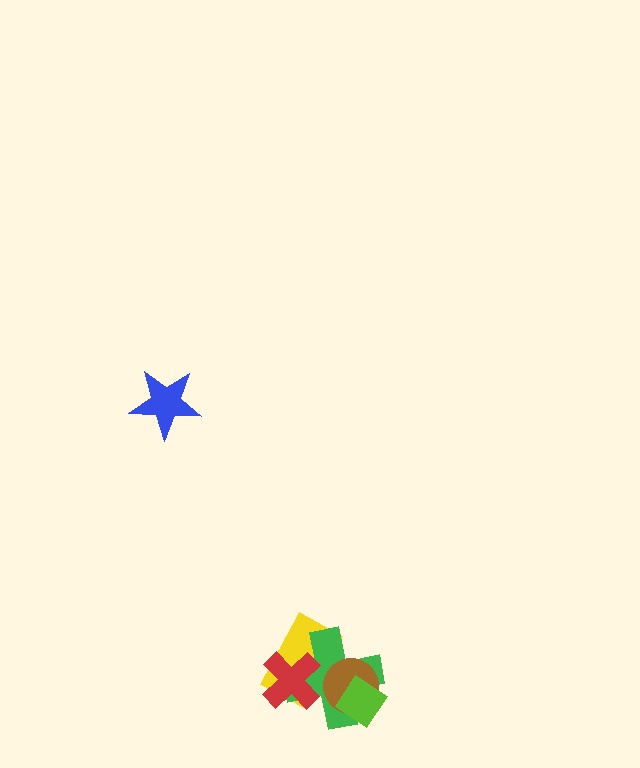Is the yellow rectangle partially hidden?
Yes, it is partially covered by another shape.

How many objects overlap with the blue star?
0 objects overlap with the blue star.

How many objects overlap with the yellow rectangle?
3 objects overlap with the yellow rectangle.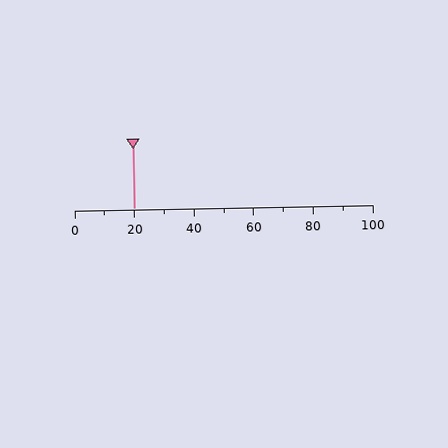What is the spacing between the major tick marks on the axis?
The major ticks are spaced 20 apart.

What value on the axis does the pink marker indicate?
The marker indicates approximately 20.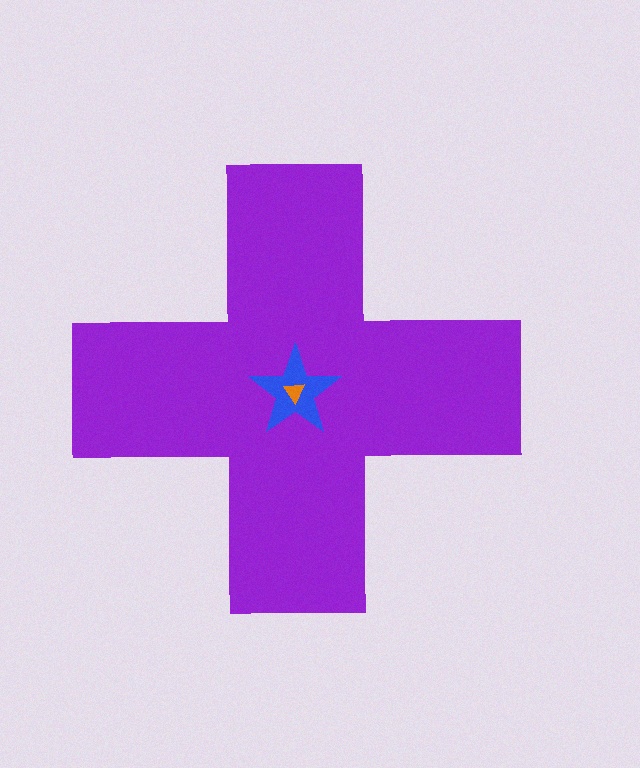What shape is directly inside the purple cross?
The blue star.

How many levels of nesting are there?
3.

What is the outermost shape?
The purple cross.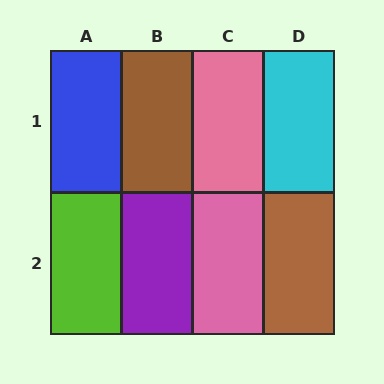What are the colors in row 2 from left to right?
Lime, purple, pink, brown.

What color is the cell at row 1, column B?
Brown.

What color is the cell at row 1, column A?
Blue.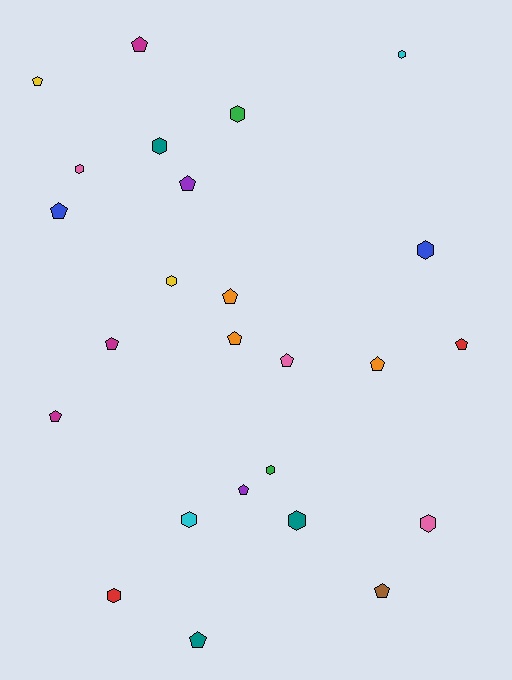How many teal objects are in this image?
There are 3 teal objects.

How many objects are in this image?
There are 25 objects.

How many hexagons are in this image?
There are 11 hexagons.